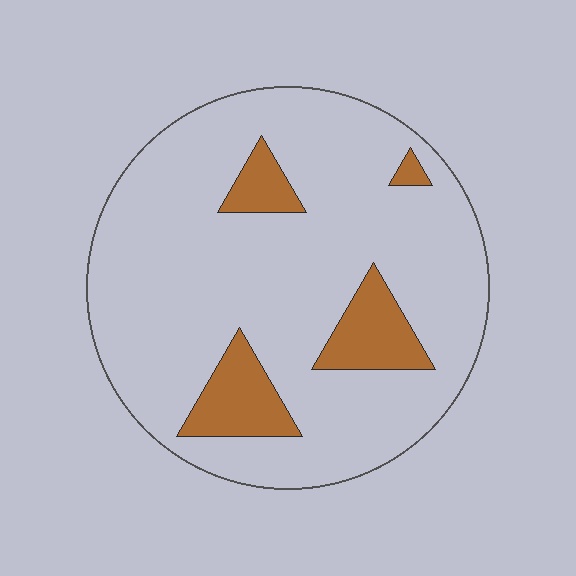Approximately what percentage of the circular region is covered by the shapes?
Approximately 15%.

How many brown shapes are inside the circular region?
4.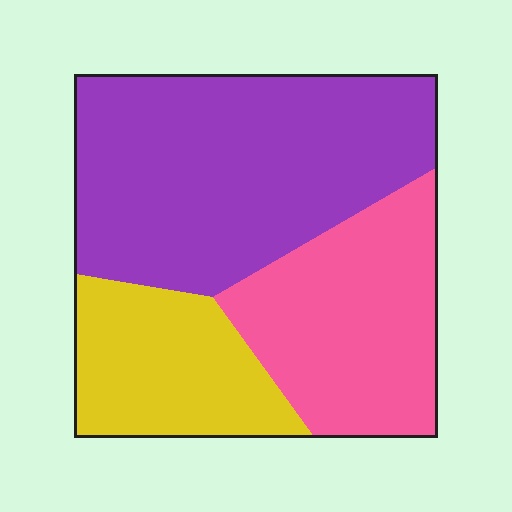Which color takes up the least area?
Yellow, at roughly 20%.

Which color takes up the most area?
Purple, at roughly 50%.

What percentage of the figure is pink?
Pink takes up between a sixth and a third of the figure.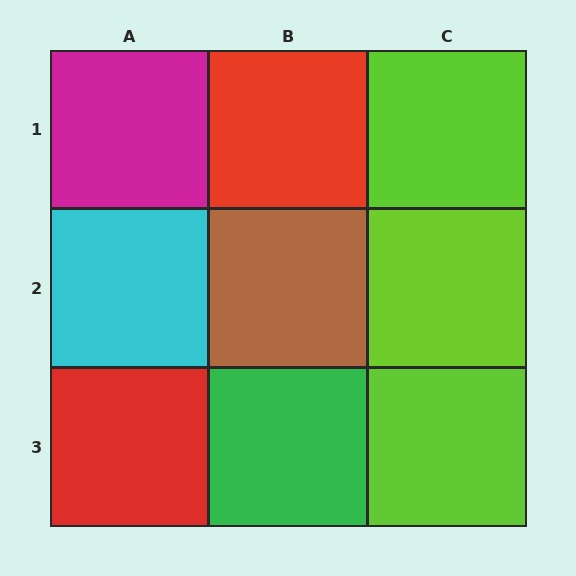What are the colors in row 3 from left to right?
Red, green, lime.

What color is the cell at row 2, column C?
Lime.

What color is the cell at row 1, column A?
Magenta.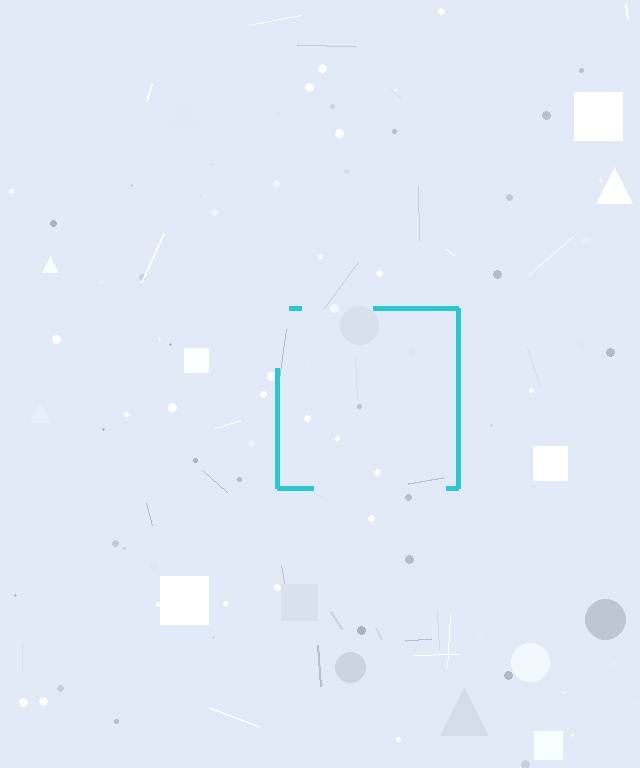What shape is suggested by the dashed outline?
The dashed outline suggests a square.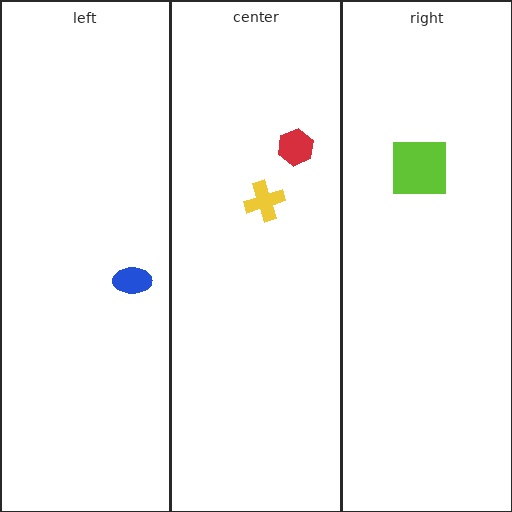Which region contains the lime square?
The right region.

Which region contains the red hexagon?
The center region.